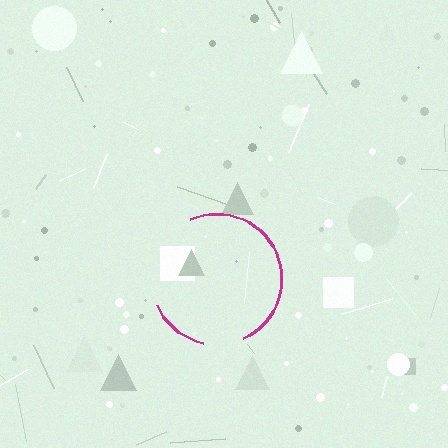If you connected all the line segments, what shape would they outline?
They would outline a circle.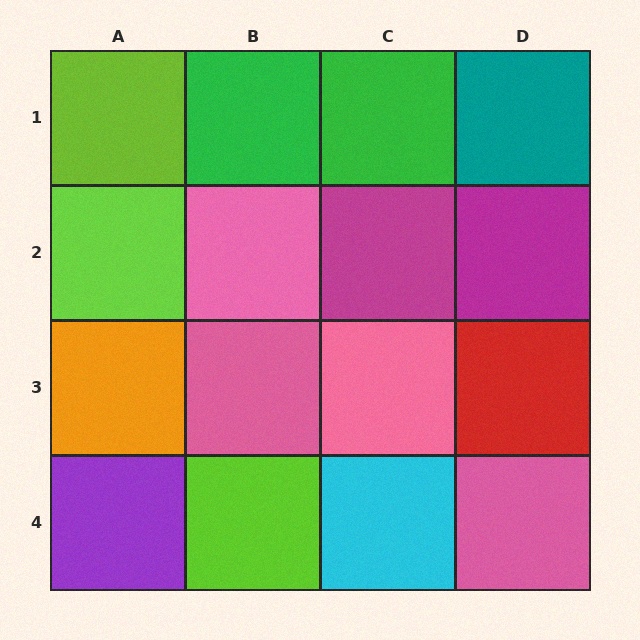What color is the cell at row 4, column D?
Pink.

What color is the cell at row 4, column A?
Purple.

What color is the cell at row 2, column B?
Pink.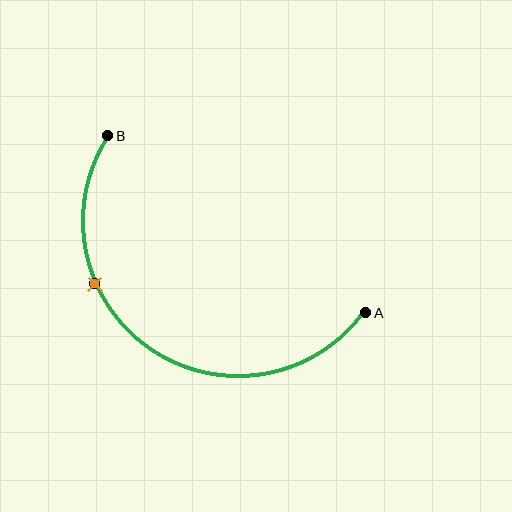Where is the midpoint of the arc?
The arc midpoint is the point on the curve farthest from the straight line joining A and B. It sits below and to the left of that line.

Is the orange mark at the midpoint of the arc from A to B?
No. The orange mark lies on the arc but is closer to endpoint B. The arc midpoint would be at the point on the curve equidistant along the arc from both A and B.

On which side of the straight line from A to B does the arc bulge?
The arc bulges below and to the left of the straight line connecting A and B.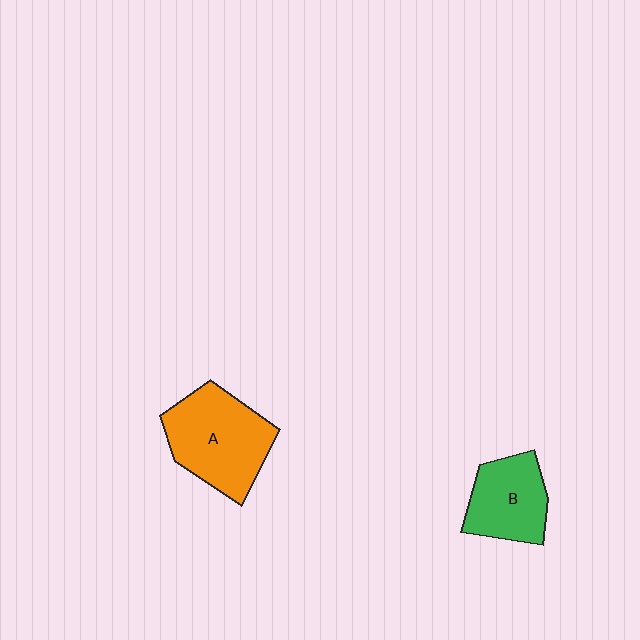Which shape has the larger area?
Shape A (orange).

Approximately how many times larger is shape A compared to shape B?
Approximately 1.4 times.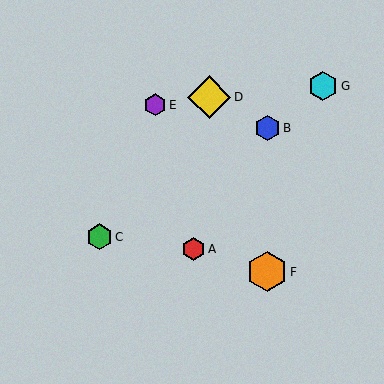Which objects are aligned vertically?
Objects B, F are aligned vertically.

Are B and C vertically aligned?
No, B is at x≈267 and C is at x≈100.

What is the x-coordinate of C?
Object C is at x≈100.